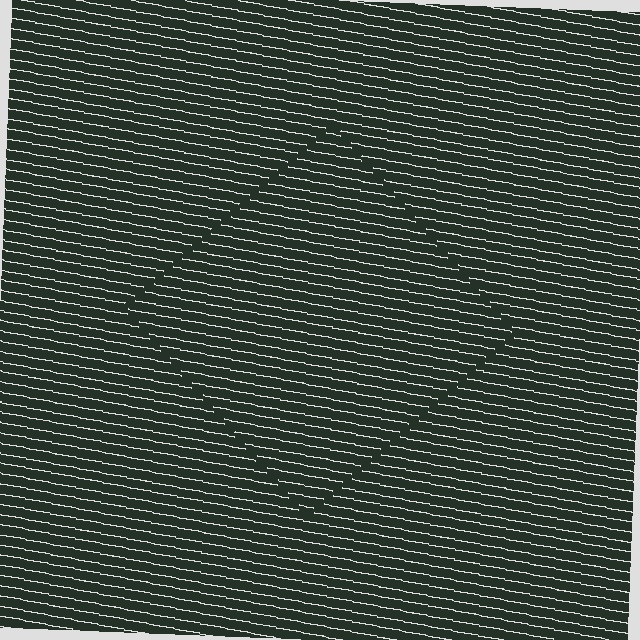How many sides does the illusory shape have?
4 sides — the line-ends trace a square.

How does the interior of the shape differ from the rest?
The interior of the shape contains the same grating, shifted by half a period — the contour is defined by the phase discontinuity where line-ends from the inner and outer gratings abut.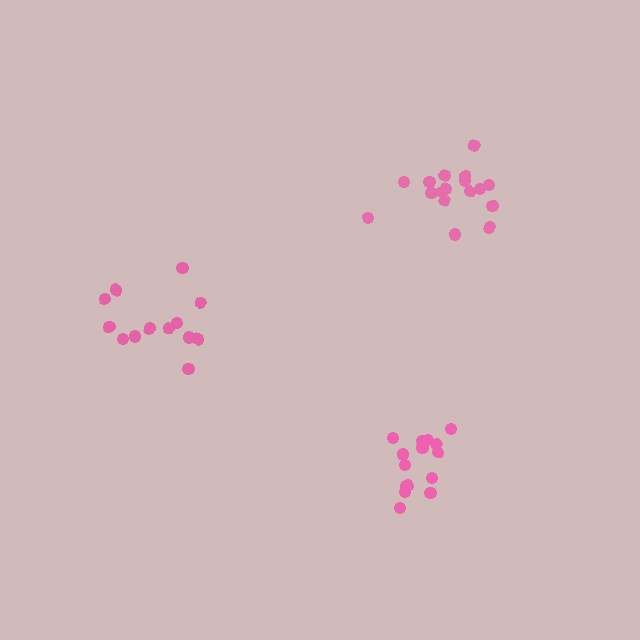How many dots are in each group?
Group 1: 15 dots, Group 2: 13 dots, Group 3: 17 dots (45 total).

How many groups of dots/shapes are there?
There are 3 groups.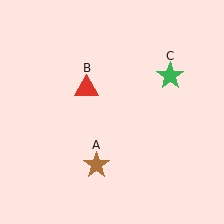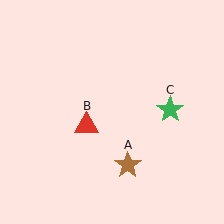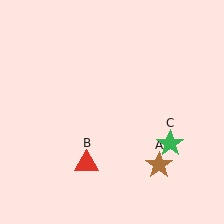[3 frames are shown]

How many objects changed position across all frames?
3 objects changed position: brown star (object A), red triangle (object B), green star (object C).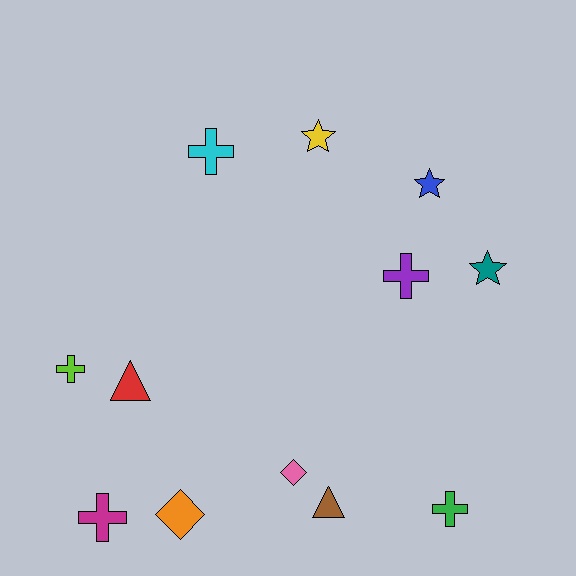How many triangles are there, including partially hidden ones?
There are 2 triangles.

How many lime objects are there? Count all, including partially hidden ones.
There is 1 lime object.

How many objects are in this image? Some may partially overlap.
There are 12 objects.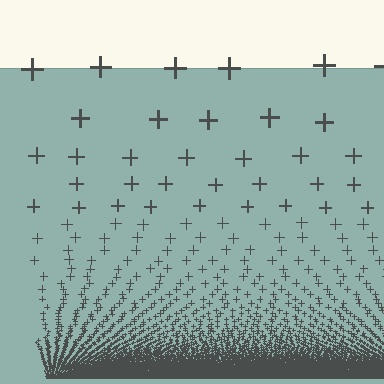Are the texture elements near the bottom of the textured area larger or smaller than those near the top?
Smaller. The gradient is inverted — elements near the bottom are smaller and denser.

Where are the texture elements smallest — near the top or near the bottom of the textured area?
Near the bottom.